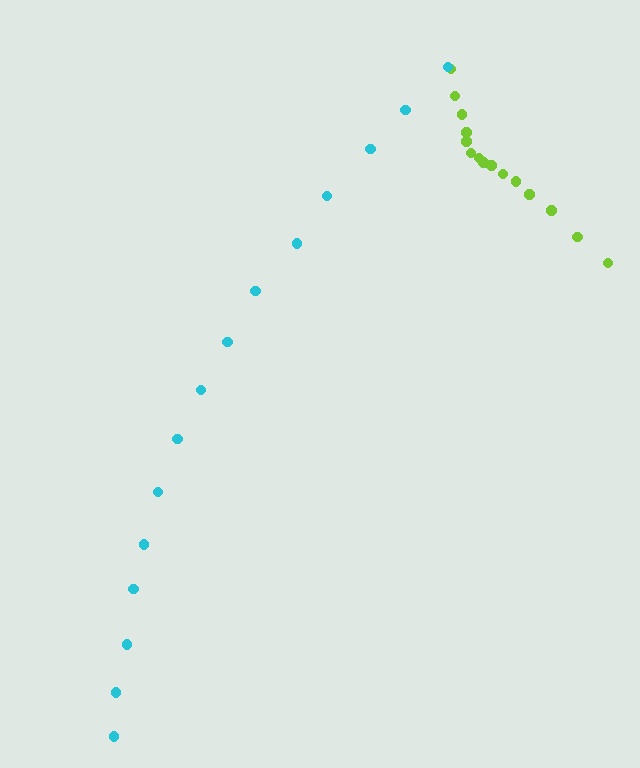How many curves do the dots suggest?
There are 2 distinct paths.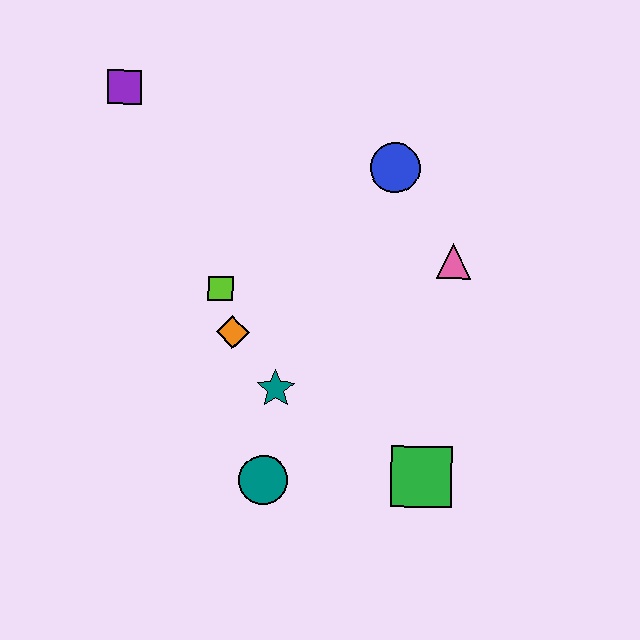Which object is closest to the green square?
The teal circle is closest to the green square.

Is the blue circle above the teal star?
Yes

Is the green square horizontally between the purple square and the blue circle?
No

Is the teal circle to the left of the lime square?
No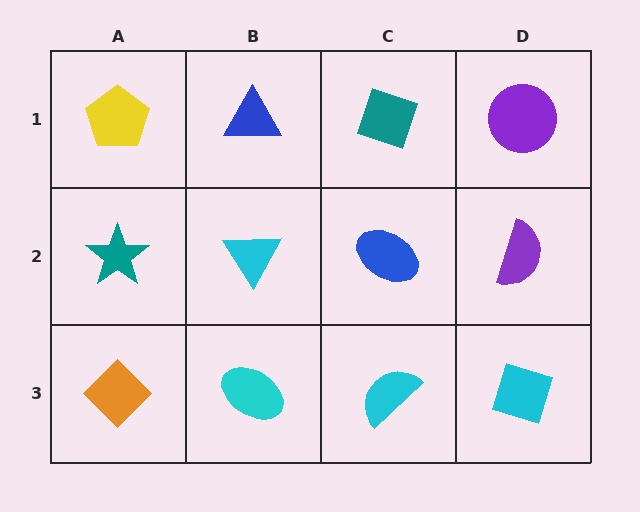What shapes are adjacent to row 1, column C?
A blue ellipse (row 2, column C), a blue triangle (row 1, column B), a purple circle (row 1, column D).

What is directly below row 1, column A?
A teal star.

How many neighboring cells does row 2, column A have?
3.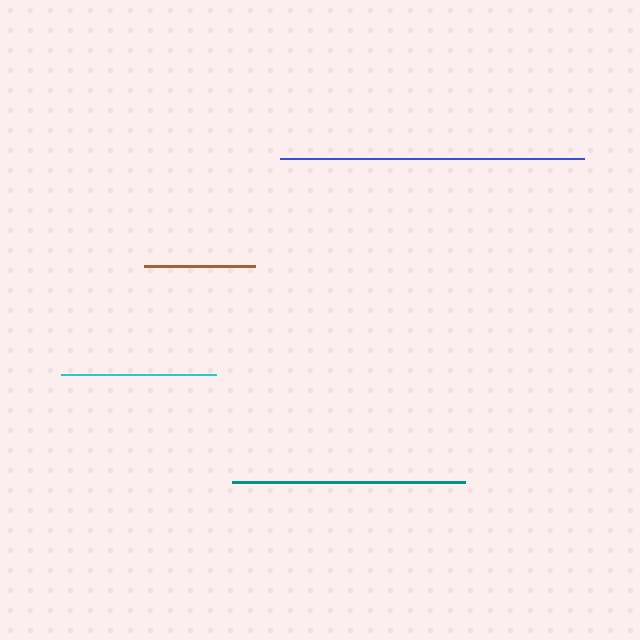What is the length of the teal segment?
The teal segment is approximately 233 pixels long.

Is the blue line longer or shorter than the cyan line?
The blue line is longer than the cyan line.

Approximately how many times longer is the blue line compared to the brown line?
The blue line is approximately 2.7 times the length of the brown line.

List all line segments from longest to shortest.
From longest to shortest: blue, teal, cyan, brown.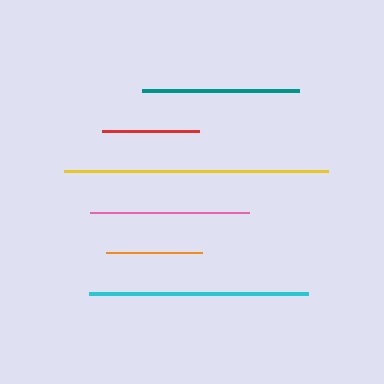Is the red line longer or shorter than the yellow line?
The yellow line is longer than the red line.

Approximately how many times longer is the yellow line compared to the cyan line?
The yellow line is approximately 1.2 times the length of the cyan line.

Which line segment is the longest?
The yellow line is the longest at approximately 264 pixels.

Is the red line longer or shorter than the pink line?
The pink line is longer than the red line.